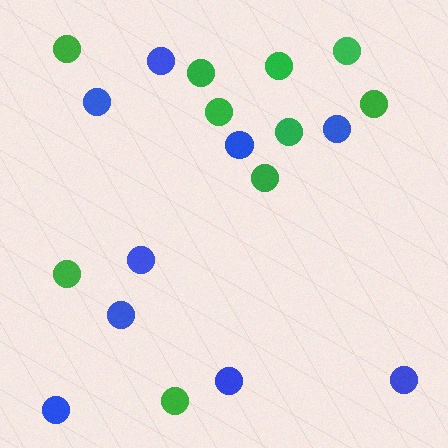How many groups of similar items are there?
There are 2 groups: one group of green circles (10) and one group of blue circles (9).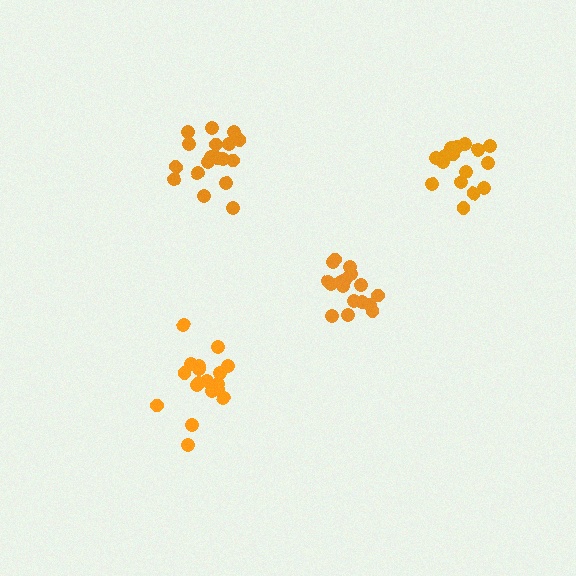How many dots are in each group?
Group 1: 17 dots, Group 2: 18 dots, Group 3: 16 dots, Group 4: 18 dots (69 total).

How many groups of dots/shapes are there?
There are 4 groups.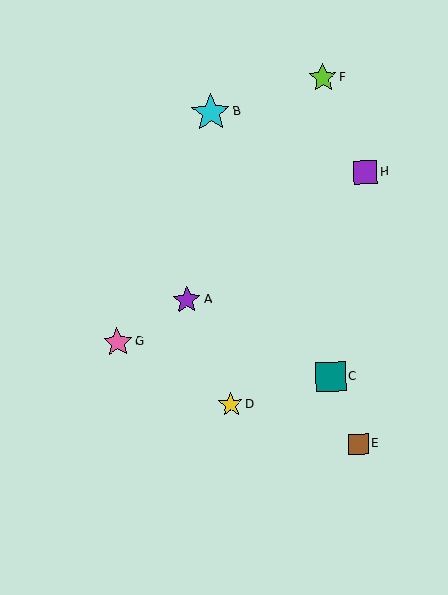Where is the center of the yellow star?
The center of the yellow star is at (230, 404).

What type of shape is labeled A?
Shape A is a purple star.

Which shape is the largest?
The cyan star (labeled B) is the largest.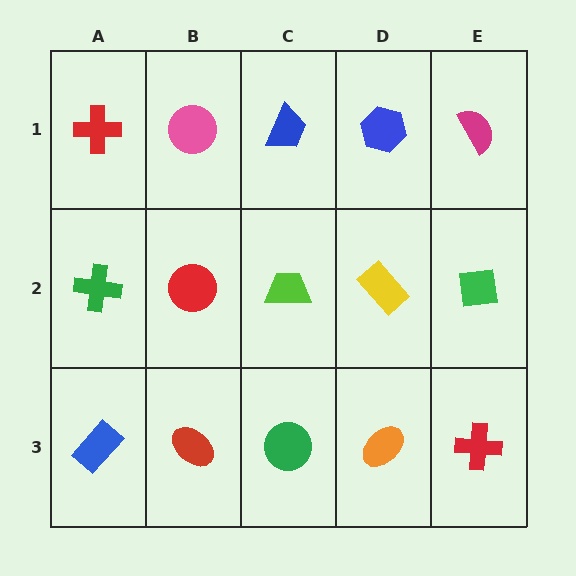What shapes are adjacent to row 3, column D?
A yellow rectangle (row 2, column D), a green circle (row 3, column C), a red cross (row 3, column E).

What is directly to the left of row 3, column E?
An orange ellipse.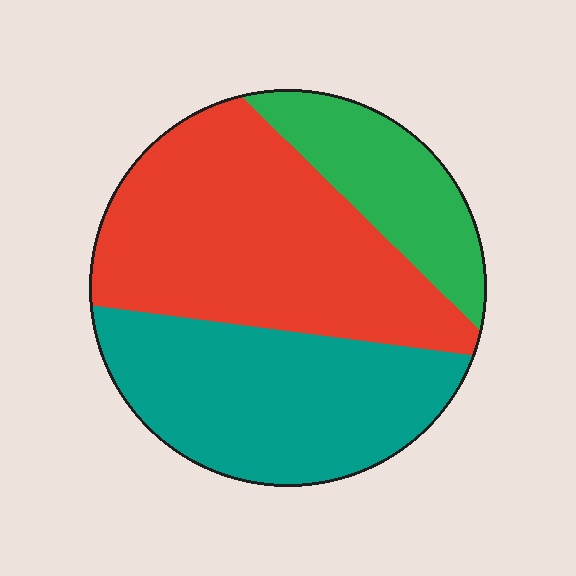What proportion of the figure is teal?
Teal covers about 35% of the figure.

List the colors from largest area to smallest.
From largest to smallest: red, teal, green.